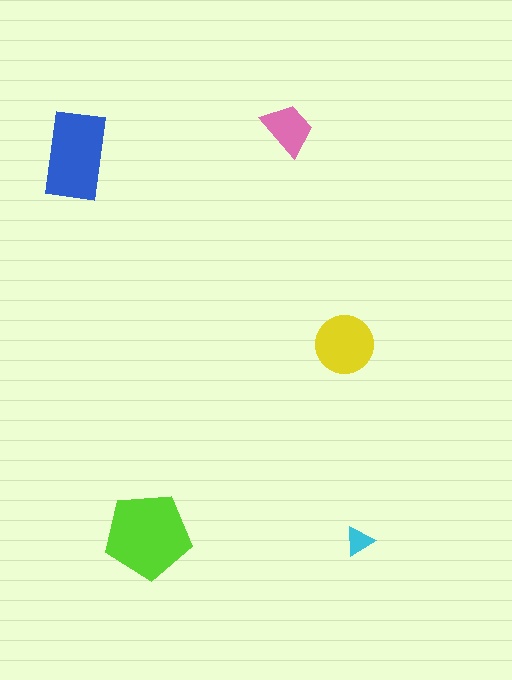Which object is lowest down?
The cyan triangle is bottommost.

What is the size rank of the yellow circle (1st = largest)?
3rd.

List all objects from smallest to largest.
The cyan triangle, the pink trapezoid, the yellow circle, the blue rectangle, the lime pentagon.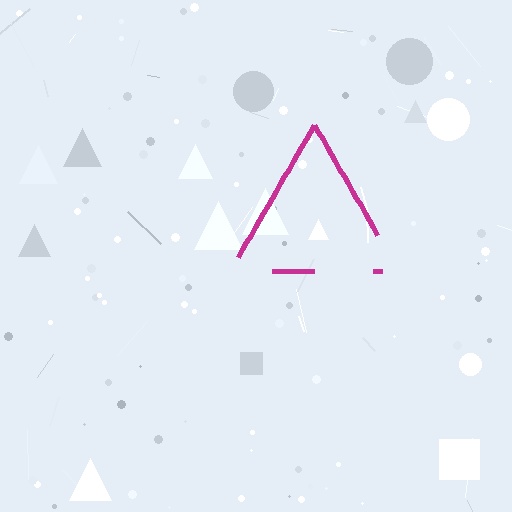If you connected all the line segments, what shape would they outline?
They would outline a triangle.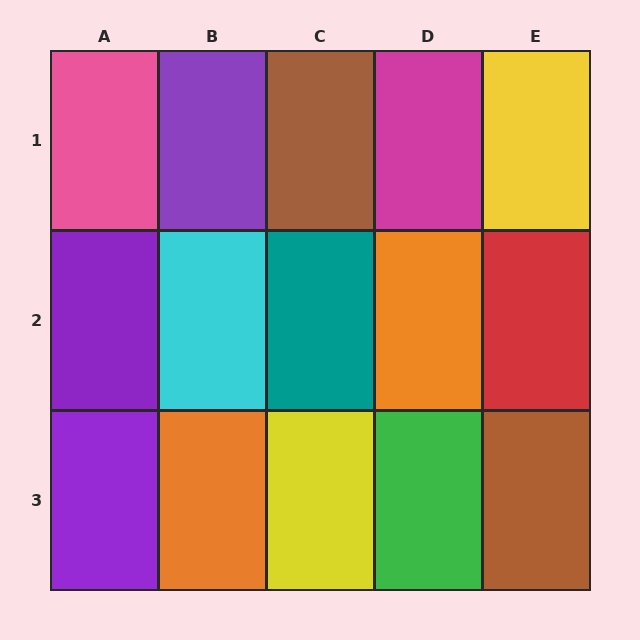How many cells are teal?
1 cell is teal.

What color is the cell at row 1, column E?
Yellow.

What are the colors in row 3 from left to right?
Purple, orange, yellow, green, brown.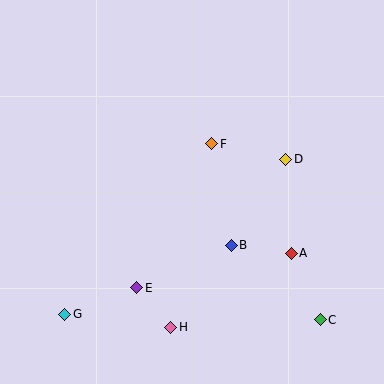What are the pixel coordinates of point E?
Point E is at (137, 288).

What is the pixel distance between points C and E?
The distance between C and E is 187 pixels.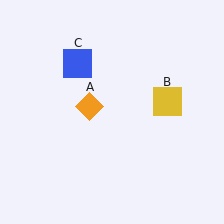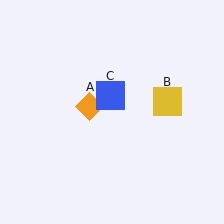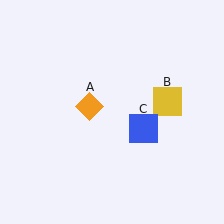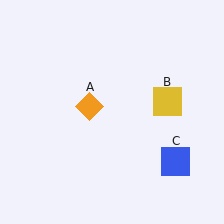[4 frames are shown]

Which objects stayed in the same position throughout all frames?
Orange diamond (object A) and yellow square (object B) remained stationary.